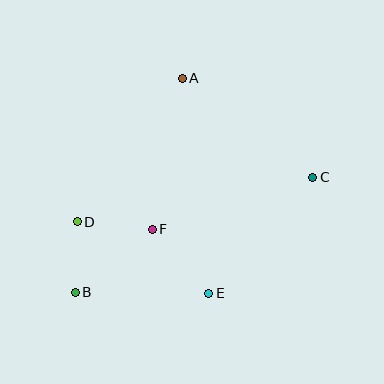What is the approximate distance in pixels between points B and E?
The distance between B and E is approximately 134 pixels.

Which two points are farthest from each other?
Points B and C are farthest from each other.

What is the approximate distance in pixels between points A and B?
The distance between A and B is approximately 239 pixels.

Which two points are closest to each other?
Points B and D are closest to each other.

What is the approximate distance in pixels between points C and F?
The distance between C and F is approximately 169 pixels.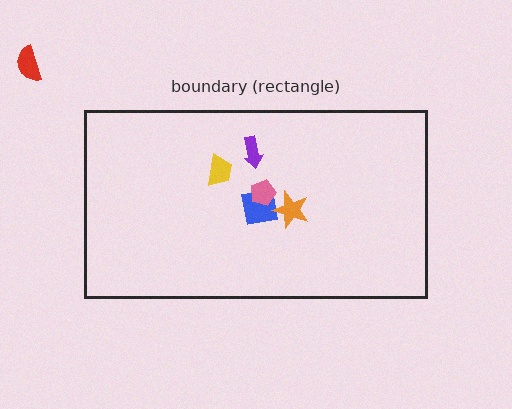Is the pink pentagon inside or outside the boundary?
Inside.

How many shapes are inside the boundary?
5 inside, 1 outside.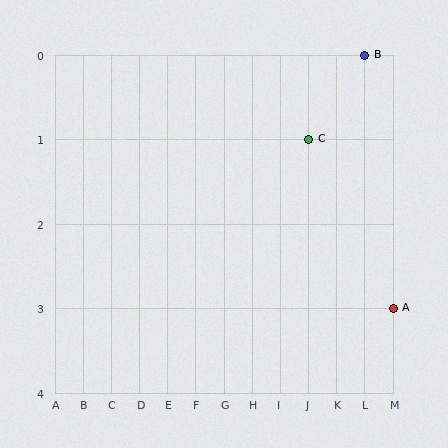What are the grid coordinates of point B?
Point B is at grid coordinates (L, 0).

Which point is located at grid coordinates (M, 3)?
Point A is at (M, 3).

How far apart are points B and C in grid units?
Points B and C are 2 columns and 1 row apart (about 2.2 grid units diagonally).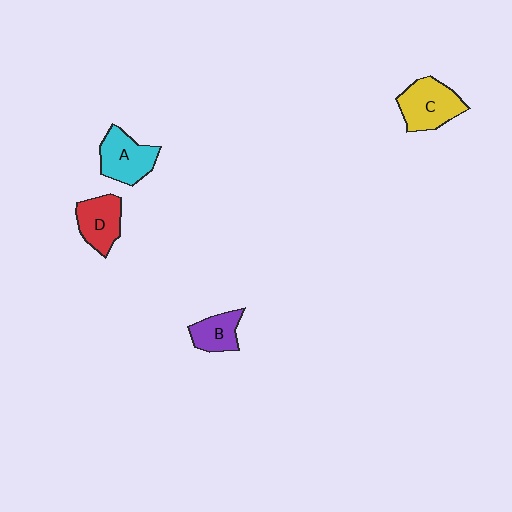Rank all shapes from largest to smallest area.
From largest to smallest: C (yellow), A (cyan), D (red), B (purple).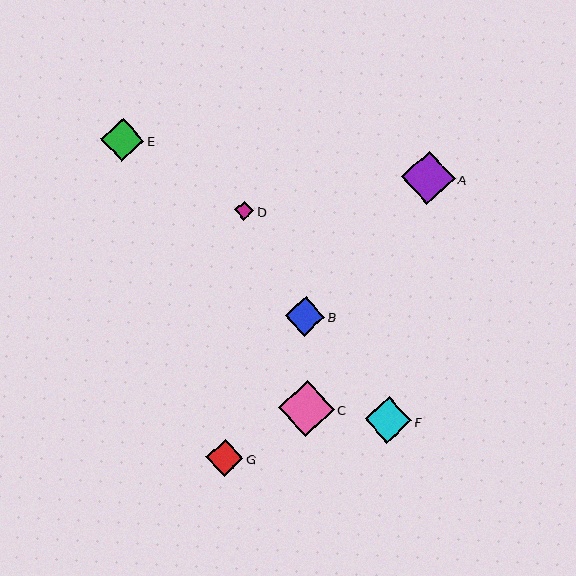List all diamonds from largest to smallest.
From largest to smallest: C, A, F, E, B, G, D.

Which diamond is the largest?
Diamond C is the largest with a size of approximately 55 pixels.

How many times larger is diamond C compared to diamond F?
Diamond C is approximately 1.2 times the size of diamond F.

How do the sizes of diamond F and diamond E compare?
Diamond F and diamond E are approximately the same size.